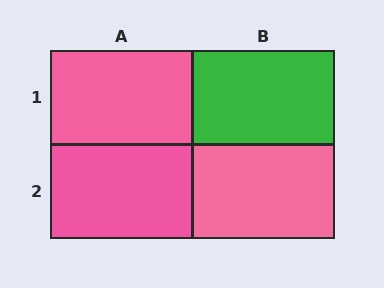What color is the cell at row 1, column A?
Pink.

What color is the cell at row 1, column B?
Green.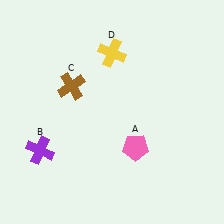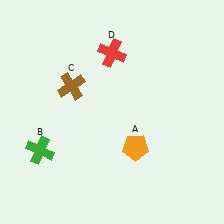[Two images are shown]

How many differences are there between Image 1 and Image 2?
There are 3 differences between the two images.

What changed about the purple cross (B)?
In Image 1, B is purple. In Image 2, it changed to green.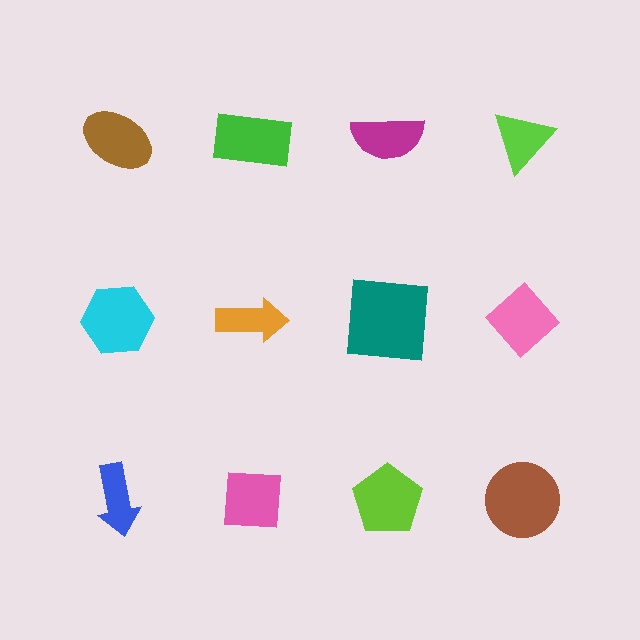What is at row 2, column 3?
A teal square.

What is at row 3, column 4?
A brown circle.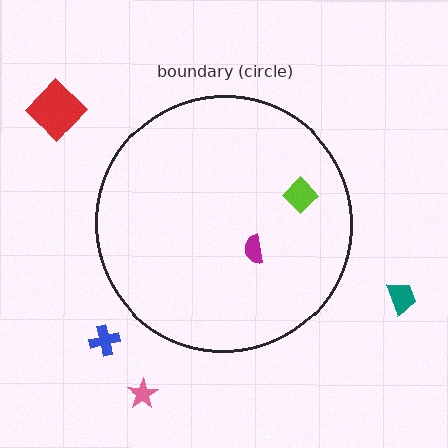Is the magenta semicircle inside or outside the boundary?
Inside.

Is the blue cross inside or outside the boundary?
Outside.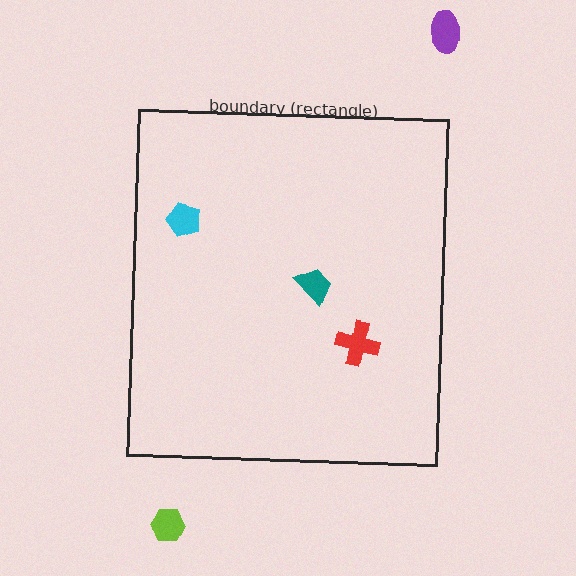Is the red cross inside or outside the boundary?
Inside.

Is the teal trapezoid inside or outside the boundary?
Inside.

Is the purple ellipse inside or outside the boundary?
Outside.